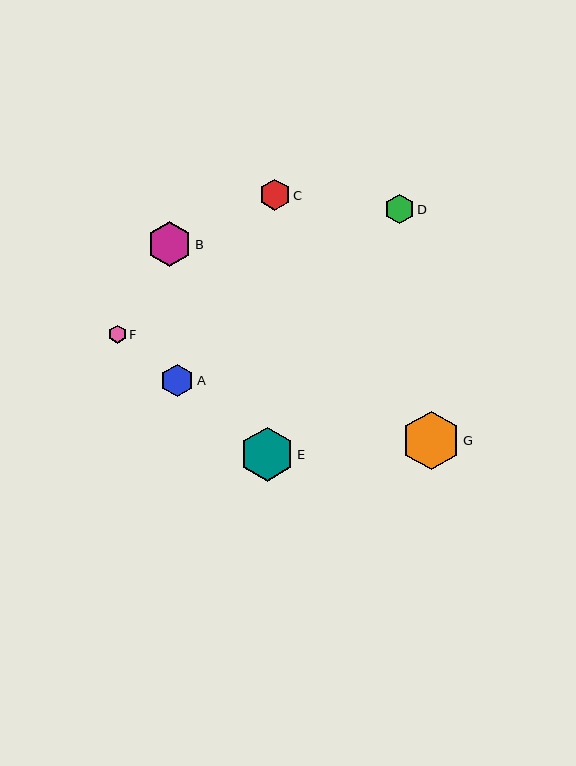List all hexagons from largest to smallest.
From largest to smallest: G, E, B, A, C, D, F.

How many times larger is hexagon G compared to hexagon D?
Hexagon G is approximately 2.0 times the size of hexagon D.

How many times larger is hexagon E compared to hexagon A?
Hexagon E is approximately 1.6 times the size of hexagon A.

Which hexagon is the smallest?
Hexagon F is the smallest with a size of approximately 18 pixels.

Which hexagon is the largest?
Hexagon G is the largest with a size of approximately 58 pixels.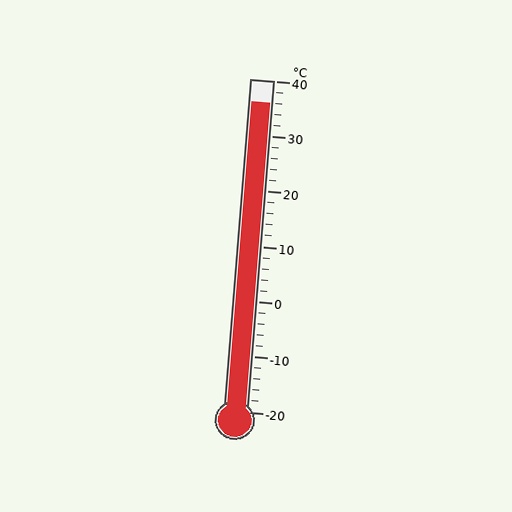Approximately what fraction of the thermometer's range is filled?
The thermometer is filled to approximately 95% of its range.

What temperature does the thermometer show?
The thermometer shows approximately 36°C.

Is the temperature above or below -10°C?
The temperature is above -10°C.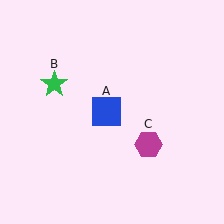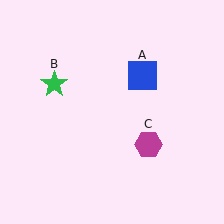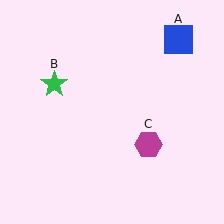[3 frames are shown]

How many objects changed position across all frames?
1 object changed position: blue square (object A).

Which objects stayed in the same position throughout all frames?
Green star (object B) and magenta hexagon (object C) remained stationary.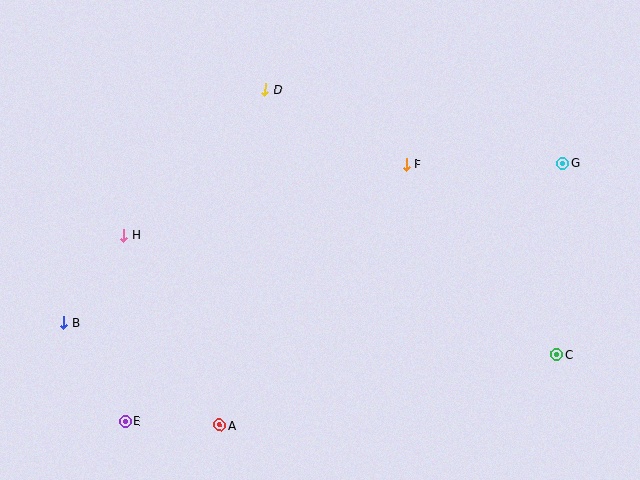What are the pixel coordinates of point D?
Point D is at (265, 90).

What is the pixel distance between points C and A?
The distance between C and A is 344 pixels.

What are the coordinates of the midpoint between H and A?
The midpoint between H and A is at (172, 330).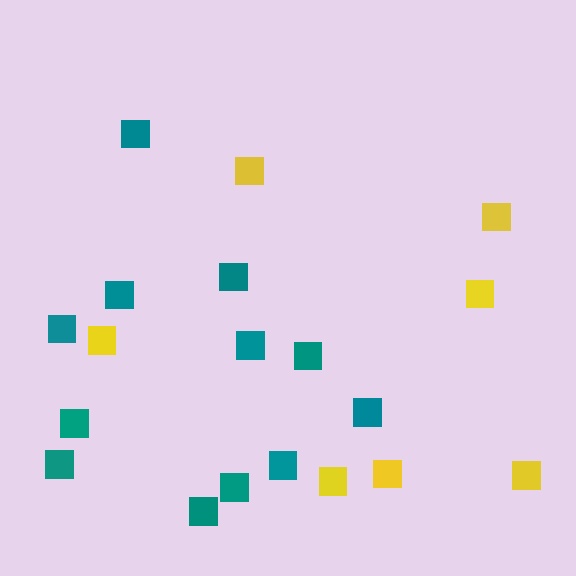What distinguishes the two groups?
There are 2 groups: one group of teal squares (12) and one group of yellow squares (7).